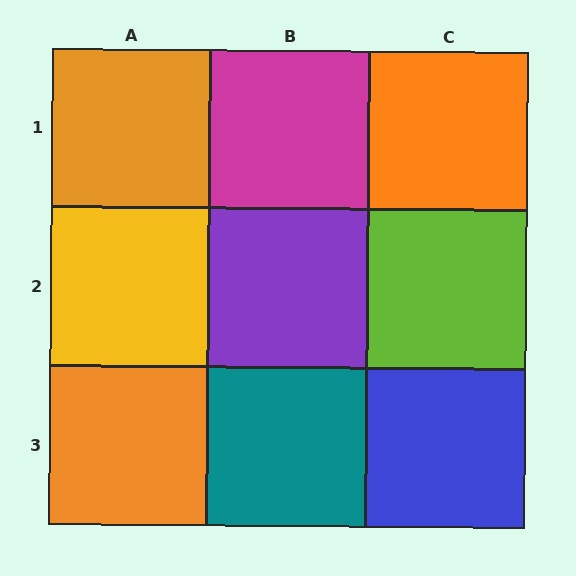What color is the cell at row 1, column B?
Magenta.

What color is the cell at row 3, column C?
Blue.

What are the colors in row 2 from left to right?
Yellow, purple, lime.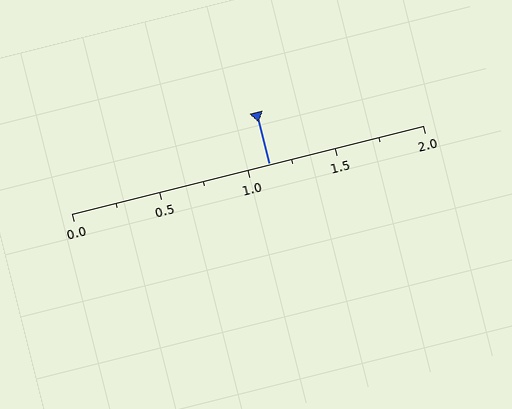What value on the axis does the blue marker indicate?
The marker indicates approximately 1.12.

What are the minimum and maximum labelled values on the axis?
The axis runs from 0.0 to 2.0.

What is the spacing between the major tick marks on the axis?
The major ticks are spaced 0.5 apart.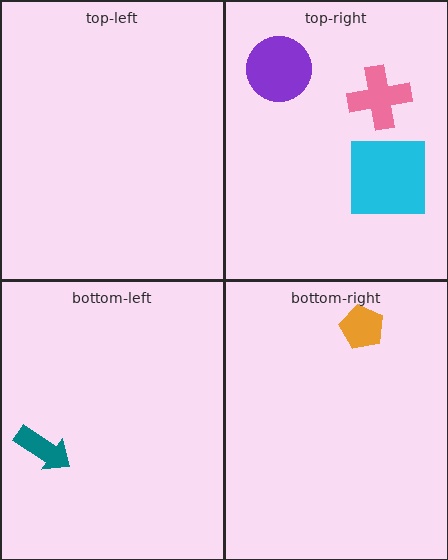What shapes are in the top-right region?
The cyan square, the purple circle, the pink cross.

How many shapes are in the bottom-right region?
1.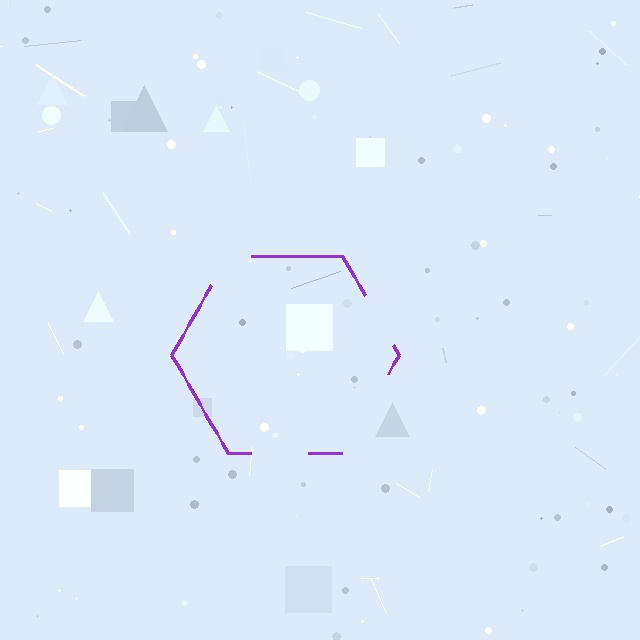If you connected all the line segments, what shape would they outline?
They would outline a hexagon.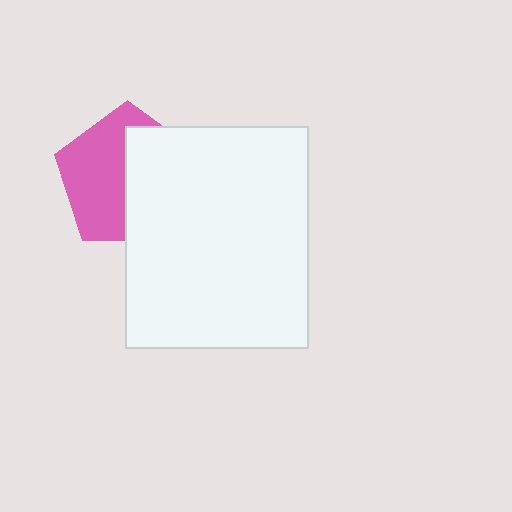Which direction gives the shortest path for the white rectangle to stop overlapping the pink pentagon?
Moving right gives the shortest separation.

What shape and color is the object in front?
The object in front is a white rectangle.